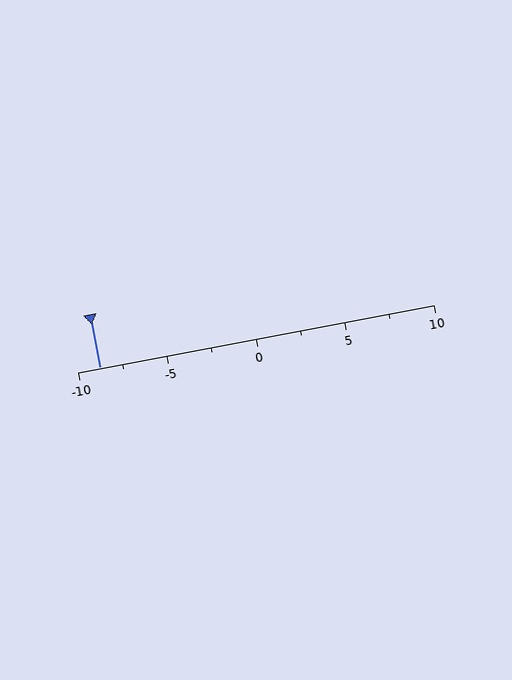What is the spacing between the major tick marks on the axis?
The major ticks are spaced 5 apart.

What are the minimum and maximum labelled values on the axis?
The axis runs from -10 to 10.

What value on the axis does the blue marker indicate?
The marker indicates approximately -8.8.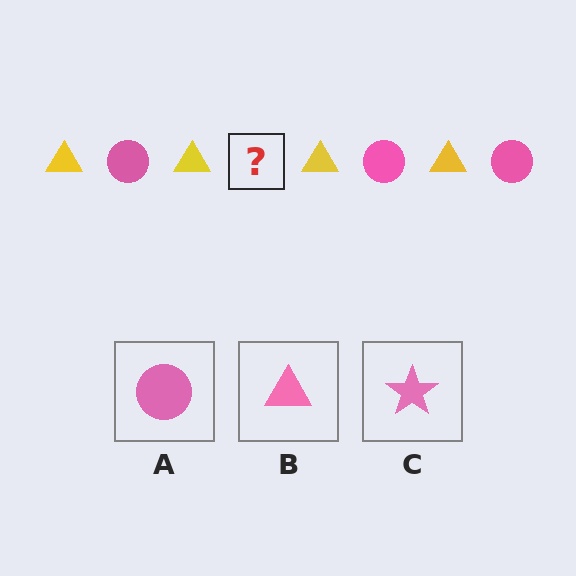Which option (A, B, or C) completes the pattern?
A.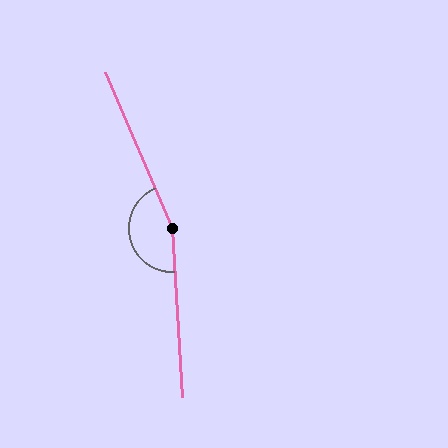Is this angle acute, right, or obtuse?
It is obtuse.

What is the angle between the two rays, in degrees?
Approximately 161 degrees.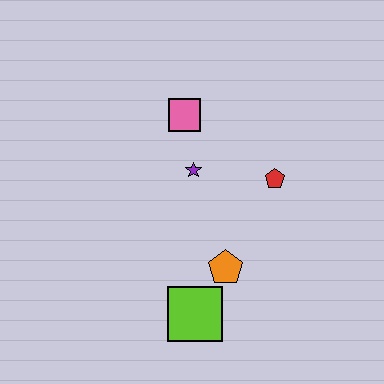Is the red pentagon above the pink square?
No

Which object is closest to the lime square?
The orange pentagon is closest to the lime square.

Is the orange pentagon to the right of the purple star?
Yes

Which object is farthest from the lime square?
The pink square is farthest from the lime square.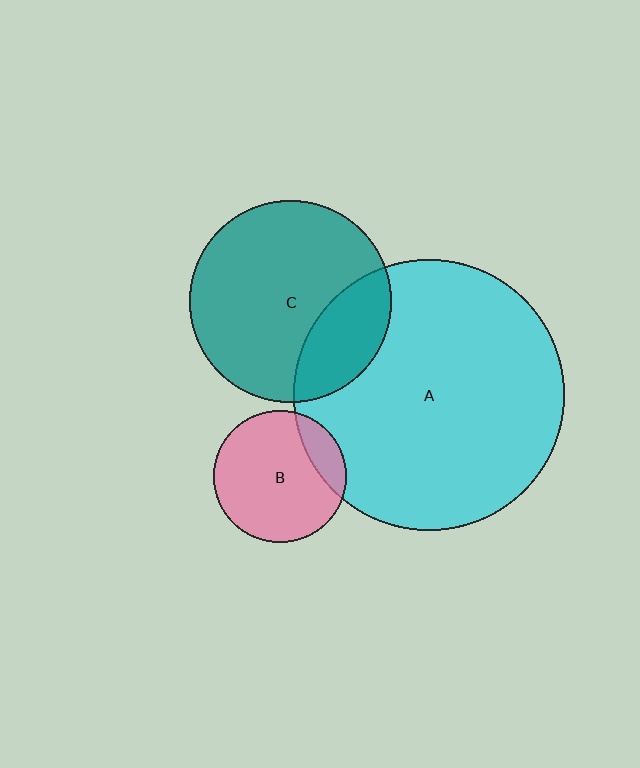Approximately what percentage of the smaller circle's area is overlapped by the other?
Approximately 15%.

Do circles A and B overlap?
Yes.